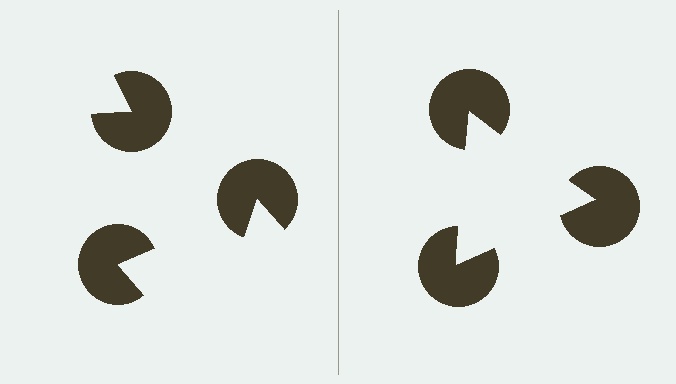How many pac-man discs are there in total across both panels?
6 — 3 on each side.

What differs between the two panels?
The pac-man discs are positioned identically on both sides; only the wedge orientations differ. On the right they align to a triangle; on the left they are misaligned.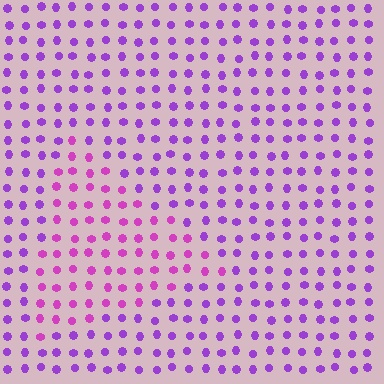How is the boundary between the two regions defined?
The boundary is defined purely by a slight shift in hue (about 30 degrees). Spacing, size, and orientation are identical on both sides.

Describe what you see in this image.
The image is filled with small purple elements in a uniform arrangement. A triangle-shaped region is visible where the elements are tinted to a slightly different hue, forming a subtle color boundary.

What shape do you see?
I see a triangle.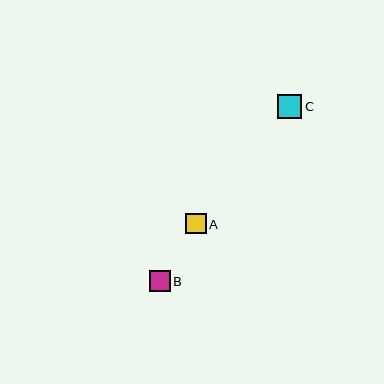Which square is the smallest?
Square A is the smallest with a size of approximately 20 pixels.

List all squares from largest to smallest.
From largest to smallest: C, B, A.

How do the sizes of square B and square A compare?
Square B and square A are approximately the same size.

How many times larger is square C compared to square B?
Square C is approximately 1.1 times the size of square B.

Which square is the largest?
Square C is the largest with a size of approximately 24 pixels.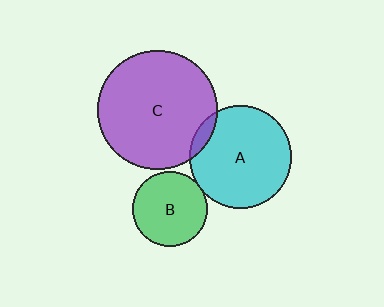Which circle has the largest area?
Circle C (purple).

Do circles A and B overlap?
Yes.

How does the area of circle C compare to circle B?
Approximately 2.6 times.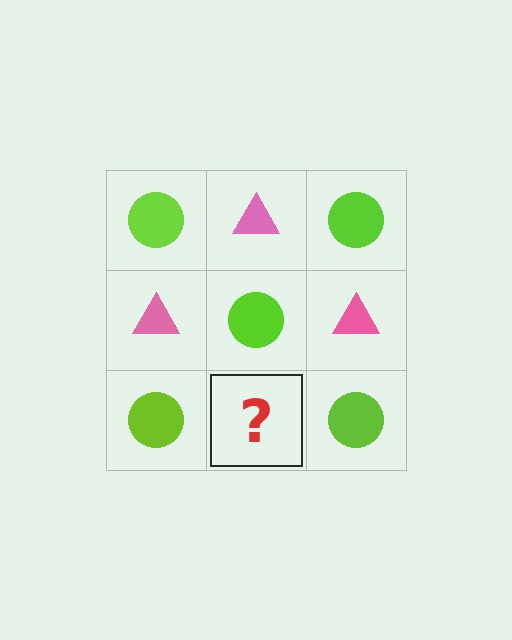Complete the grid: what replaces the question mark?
The question mark should be replaced with a pink triangle.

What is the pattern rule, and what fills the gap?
The rule is that it alternates lime circle and pink triangle in a checkerboard pattern. The gap should be filled with a pink triangle.